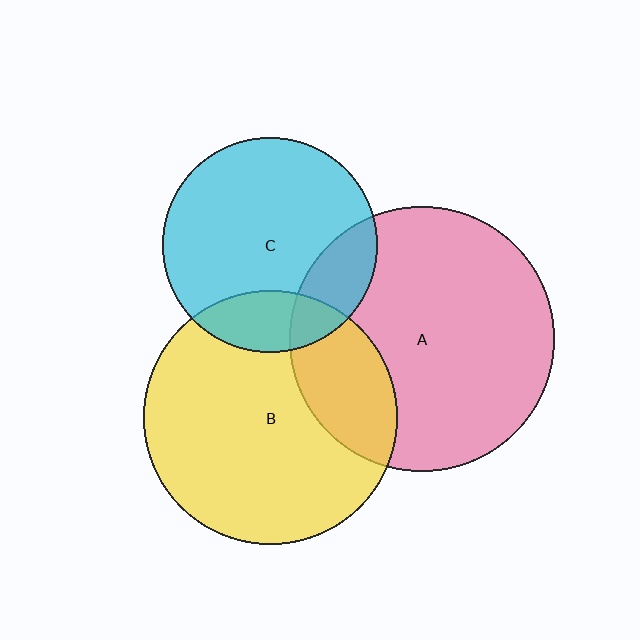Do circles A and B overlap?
Yes.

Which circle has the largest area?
Circle A (pink).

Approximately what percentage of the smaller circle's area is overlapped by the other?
Approximately 25%.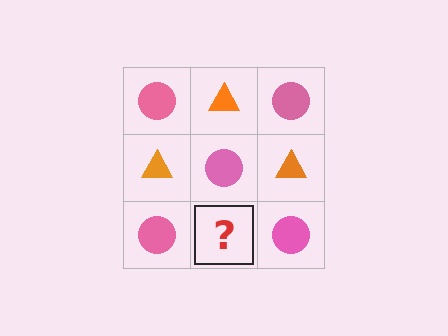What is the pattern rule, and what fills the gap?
The rule is that it alternates pink circle and orange triangle in a checkerboard pattern. The gap should be filled with an orange triangle.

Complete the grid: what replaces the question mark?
The question mark should be replaced with an orange triangle.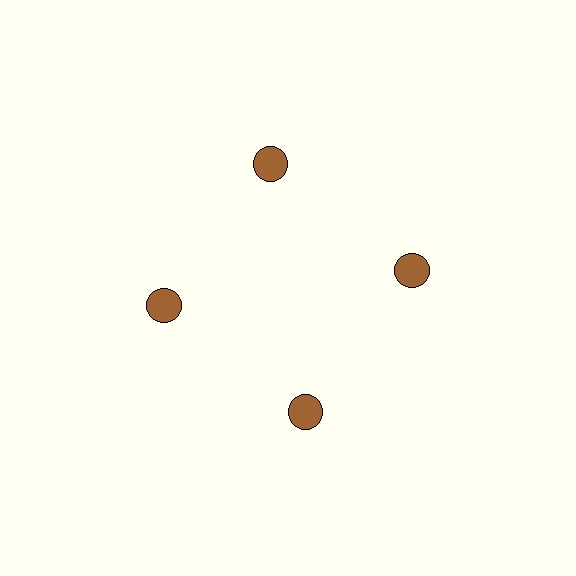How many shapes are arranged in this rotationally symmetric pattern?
There are 4 shapes, arranged in 4 groups of 1.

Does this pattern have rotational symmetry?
Yes, this pattern has 4-fold rotational symmetry. It looks the same after rotating 90 degrees around the center.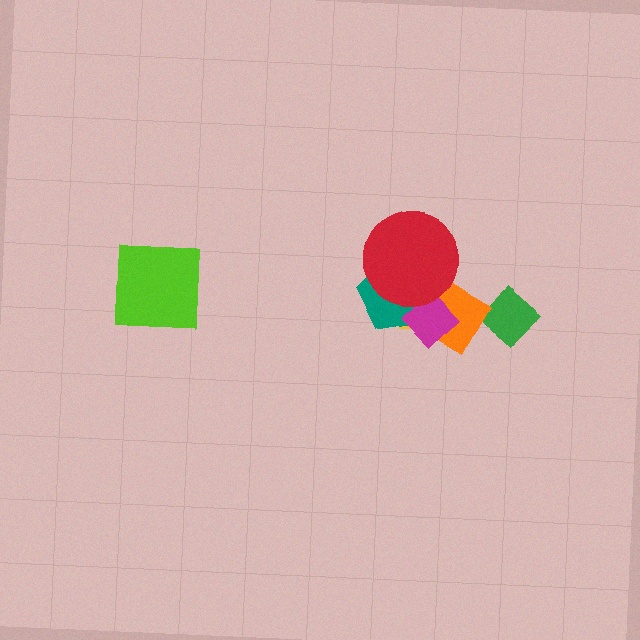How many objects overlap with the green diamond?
1 object overlaps with the green diamond.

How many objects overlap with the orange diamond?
5 objects overlap with the orange diamond.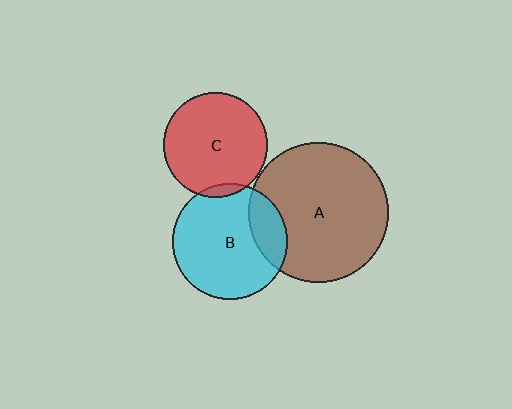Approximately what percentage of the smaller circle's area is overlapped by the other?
Approximately 20%.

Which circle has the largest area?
Circle A (brown).